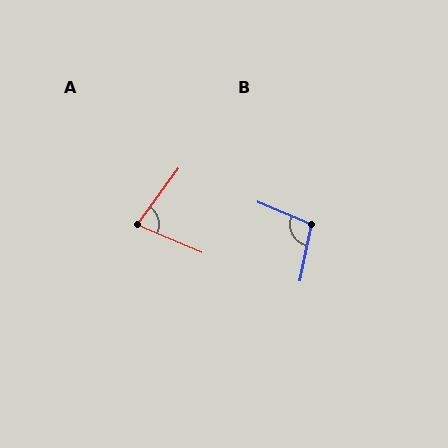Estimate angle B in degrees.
Approximately 101 degrees.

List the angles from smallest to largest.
A (77°), B (101°).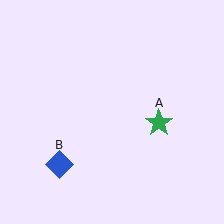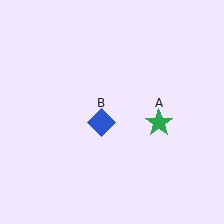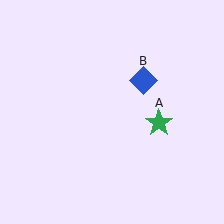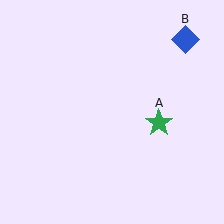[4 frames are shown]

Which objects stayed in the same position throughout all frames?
Green star (object A) remained stationary.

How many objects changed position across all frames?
1 object changed position: blue diamond (object B).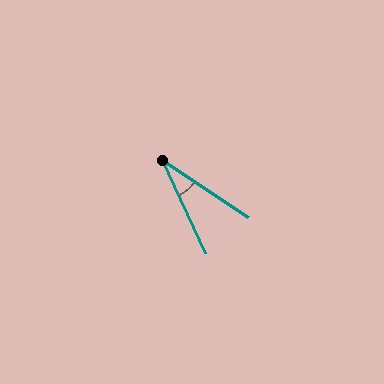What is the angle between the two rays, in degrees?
Approximately 32 degrees.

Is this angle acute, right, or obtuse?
It is acute.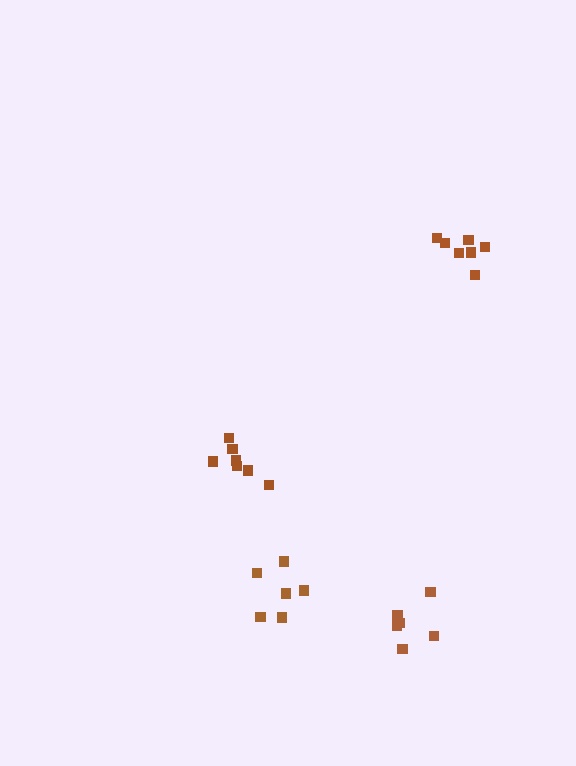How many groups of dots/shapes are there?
There are 4 groups.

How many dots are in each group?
Group 1: 7 dots, Group 2: 6 dots, Group 3: 7 dots, Group 4: 6 dots (26 total).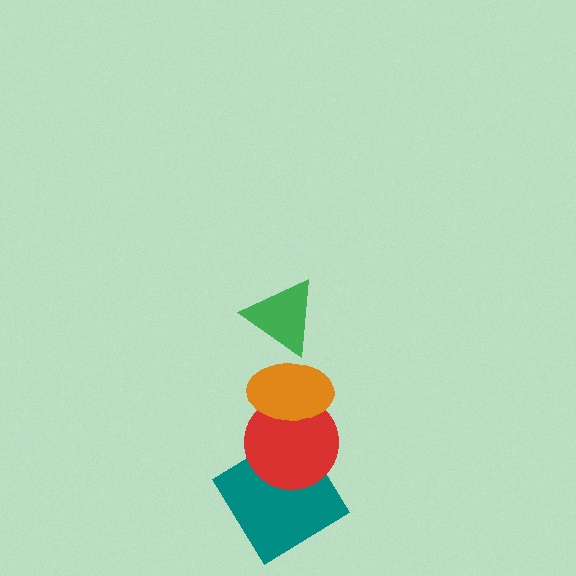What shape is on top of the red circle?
The orange ellipse is on top of the red circle.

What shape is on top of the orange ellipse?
The green triangle is on top of the orange ellipse.